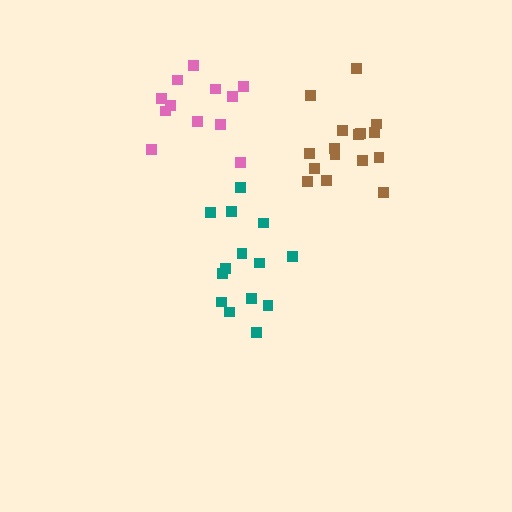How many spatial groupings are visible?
There are 3 spatial groupings.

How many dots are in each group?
Group 1: 12 dots, Group 2: 16 dots, Group 3: 14 dots (42 total).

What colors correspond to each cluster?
The clusters are colored: pink, brown, teal.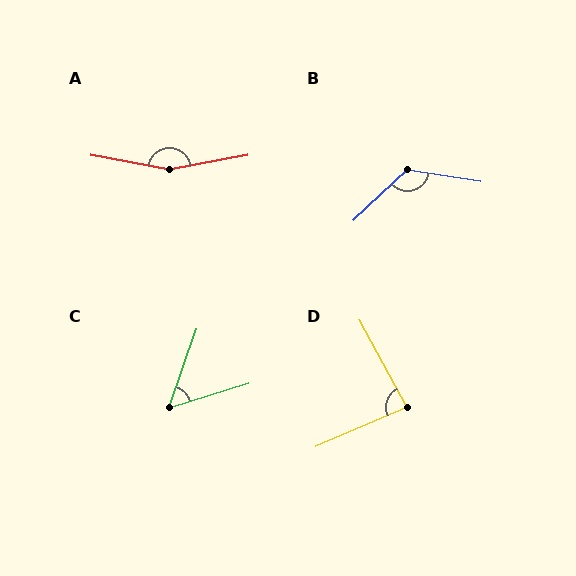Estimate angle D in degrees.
Approximately 85 degrees.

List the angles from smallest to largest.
C (54°), D (85°), B (128°), A (159°).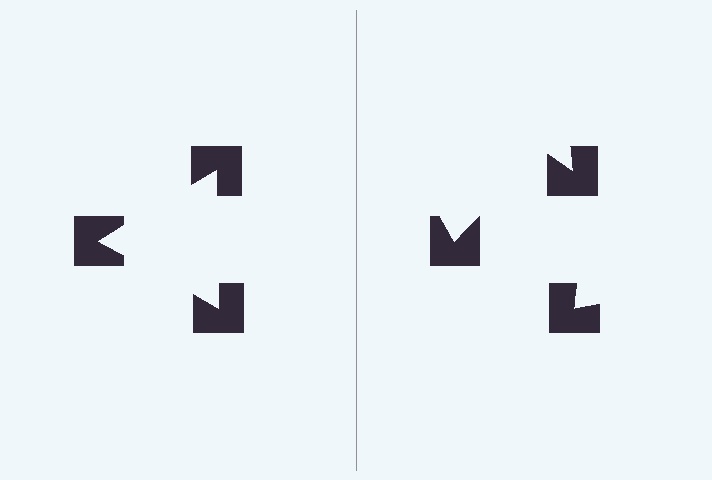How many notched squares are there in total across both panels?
6 — 3 on each side.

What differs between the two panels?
The notched squares are positioned identically on both sides; only the wedge orientations differ. On the left they align to a triangle; on the right they are misaligned.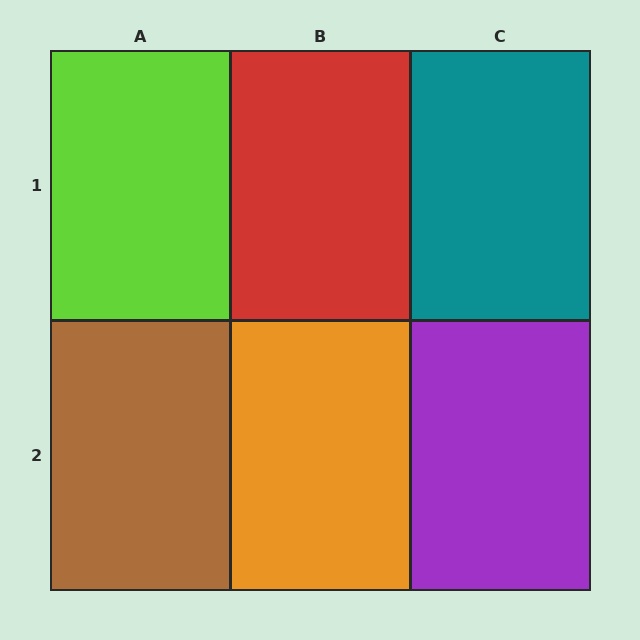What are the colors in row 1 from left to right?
Lime, red, teal.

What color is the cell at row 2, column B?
Orange.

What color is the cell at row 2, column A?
Brown.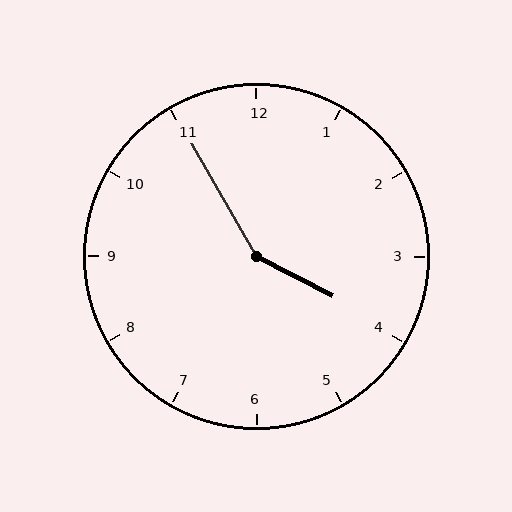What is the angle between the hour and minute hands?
Approximately 148 degrees.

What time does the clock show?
3:55.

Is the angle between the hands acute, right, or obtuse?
It is obtuse.